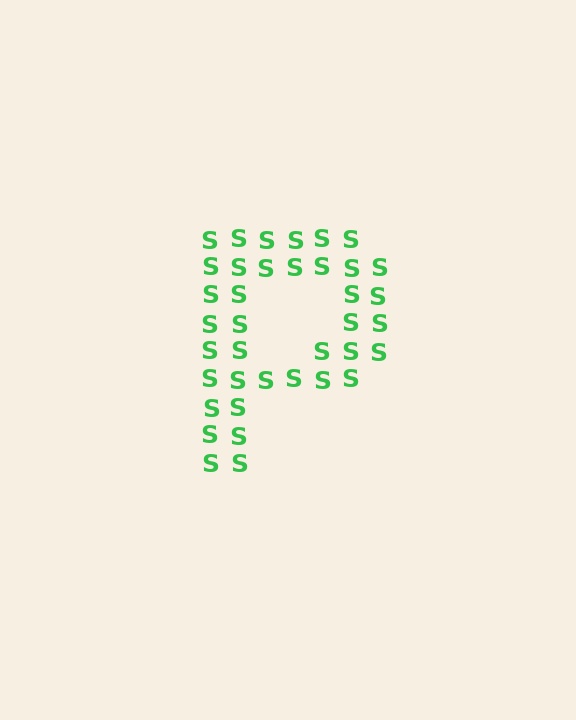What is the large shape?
The large shape is the letter P.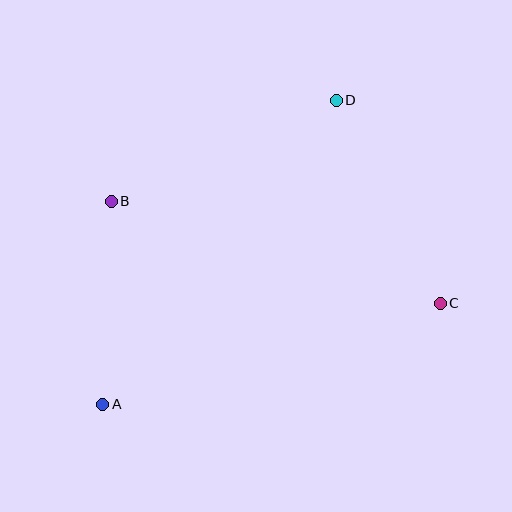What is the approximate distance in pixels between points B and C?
The distance between B and C is approximately 345 pixels.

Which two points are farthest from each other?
Points A and D are farthest from each other.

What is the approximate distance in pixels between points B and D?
The distance between B and D is approximately 247 pixels.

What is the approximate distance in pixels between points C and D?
The distance between C and D is approximately 228 pixels.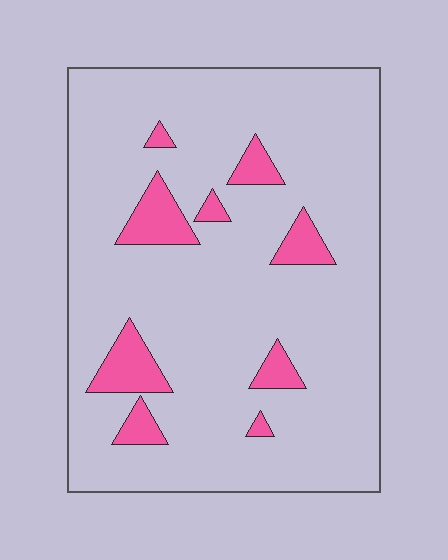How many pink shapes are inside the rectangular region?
9.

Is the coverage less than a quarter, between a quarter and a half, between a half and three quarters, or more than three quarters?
Less than a quarter.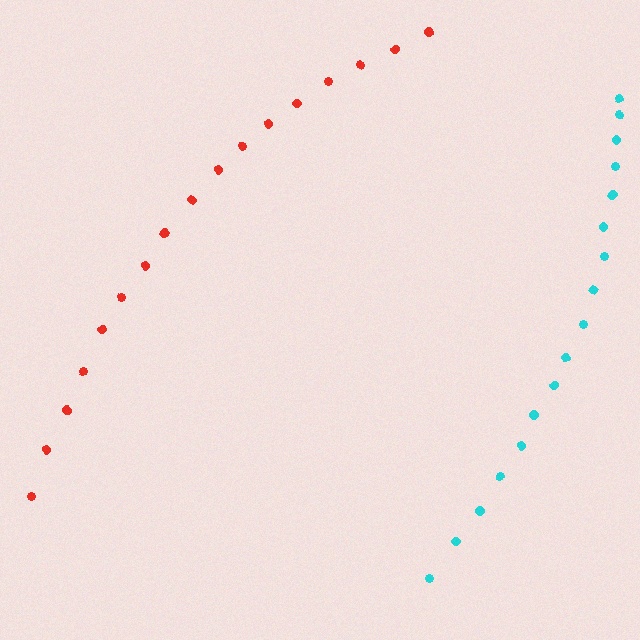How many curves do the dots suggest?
There are 2 distinct paths.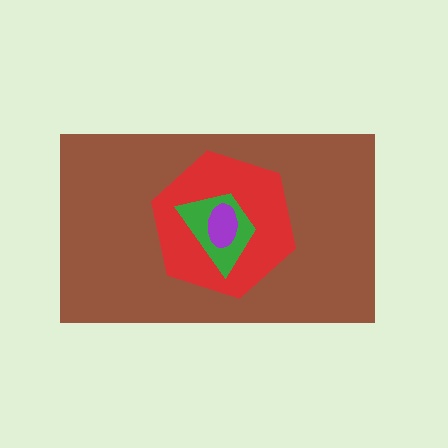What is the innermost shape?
The purple ellipse.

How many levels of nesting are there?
4.